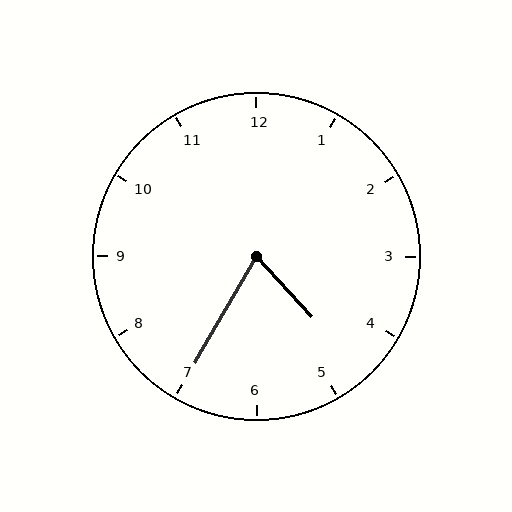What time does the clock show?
4:35.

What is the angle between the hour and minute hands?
Approximately 72 degrees.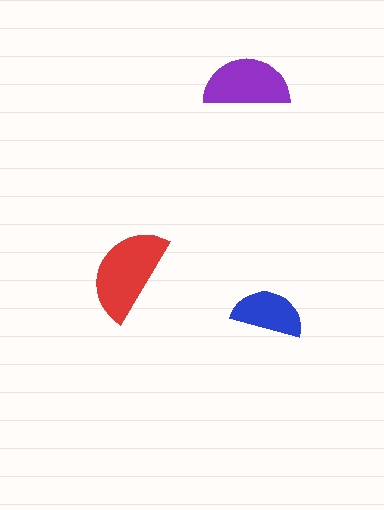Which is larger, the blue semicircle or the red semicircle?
The red one.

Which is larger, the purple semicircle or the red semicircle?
The red one.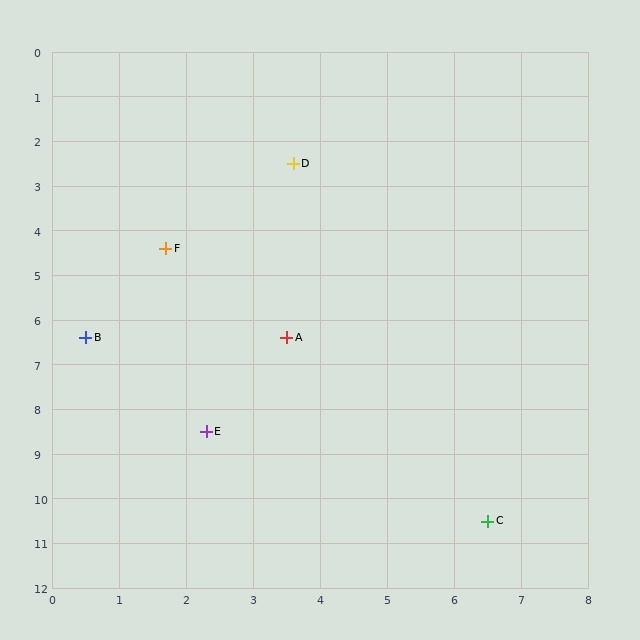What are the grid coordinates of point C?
Point C is at approximately (6.5, 10.5).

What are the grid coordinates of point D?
Point D is at approximately (3.6, 2.5).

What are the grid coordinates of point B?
Point B is at approximately (0.5, 6.4).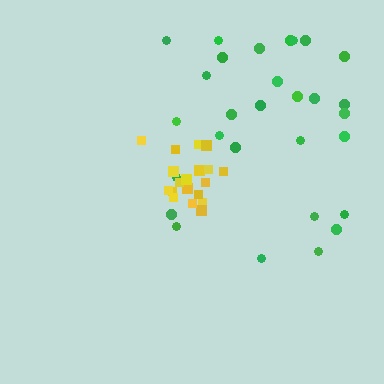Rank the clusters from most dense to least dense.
yellow, green.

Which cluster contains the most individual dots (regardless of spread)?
Green (29).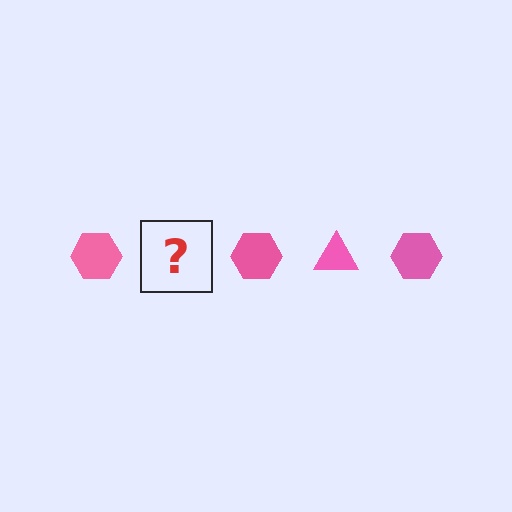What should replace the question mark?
The question mark should be replaced with a pink triangle.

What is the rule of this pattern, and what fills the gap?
The rule is that the pattern cycles through hexagon, triangle shapes in pink. The gap should be filled with a pink triangle.